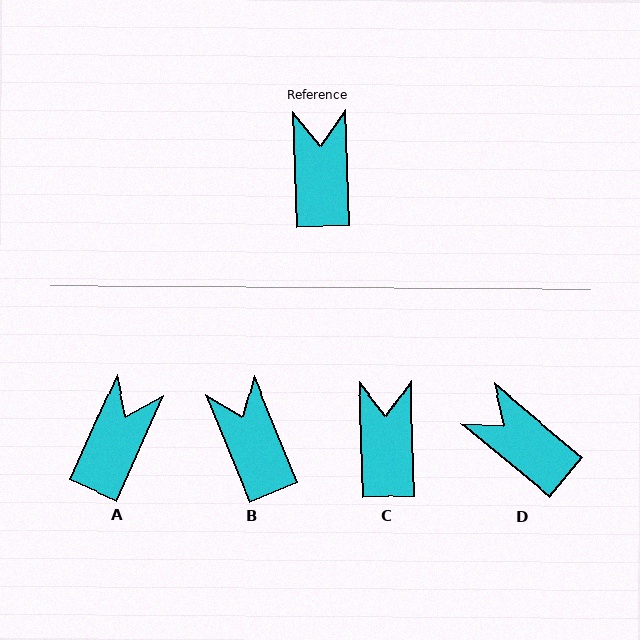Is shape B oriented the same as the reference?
No, it is off by about 21 degrees.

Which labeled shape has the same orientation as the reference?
C.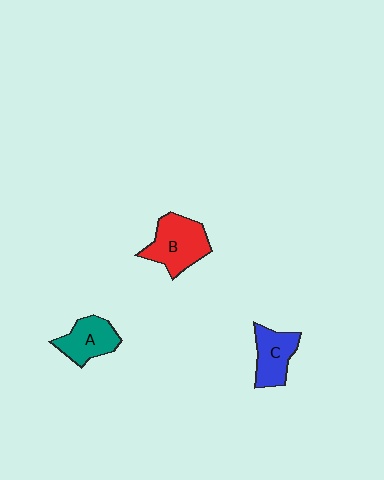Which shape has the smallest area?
Shape C (blue).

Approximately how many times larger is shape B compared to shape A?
Approximately 1.3 times.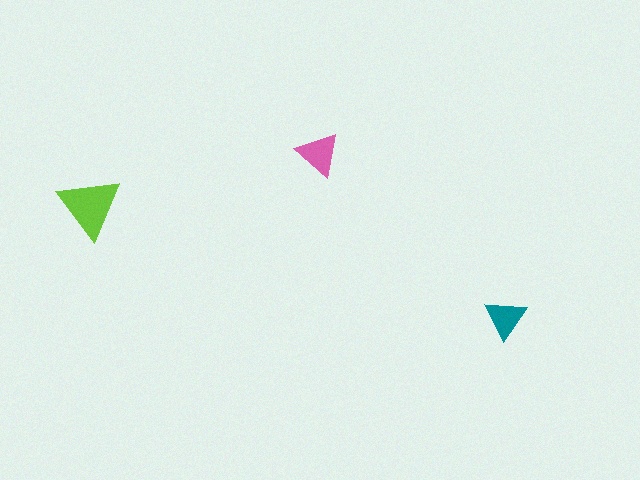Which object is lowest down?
The teal triangle is bottommost.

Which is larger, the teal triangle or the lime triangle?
The lime one.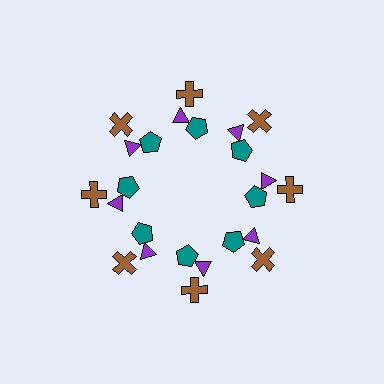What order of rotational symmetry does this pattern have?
This pattern has 8-fold rotational symmetry.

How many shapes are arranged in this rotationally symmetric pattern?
There are 24 shapes, arranged in 8 groups of 3.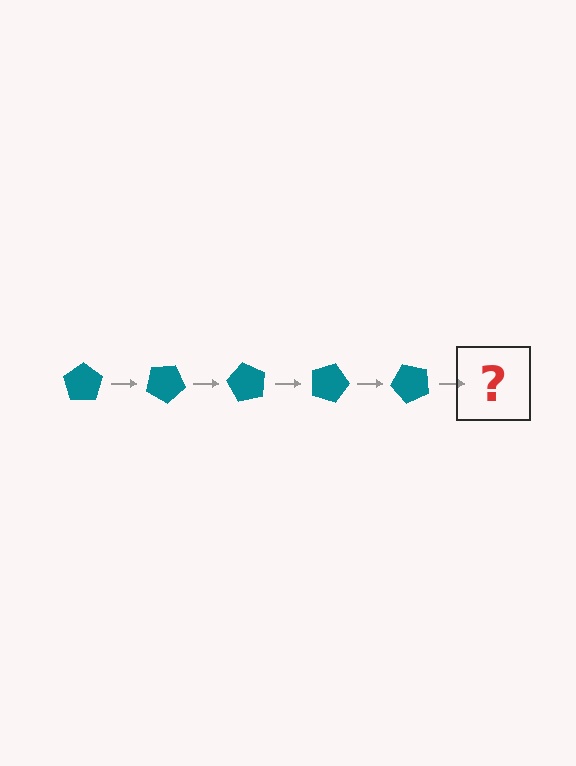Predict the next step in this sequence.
The next step is a teal pentagon rotated 150 degrees.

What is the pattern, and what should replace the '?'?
The pattern is that the pentagon rotates 30 degrees each step. The '?' should be a teal pentagon rotated 150 degrees.